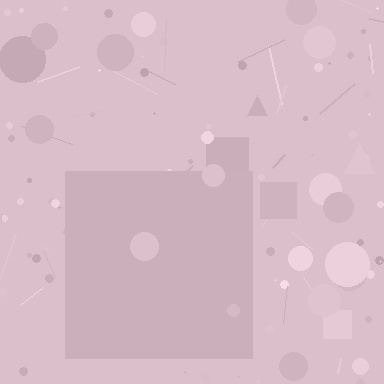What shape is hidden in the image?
A square is hidden in the image.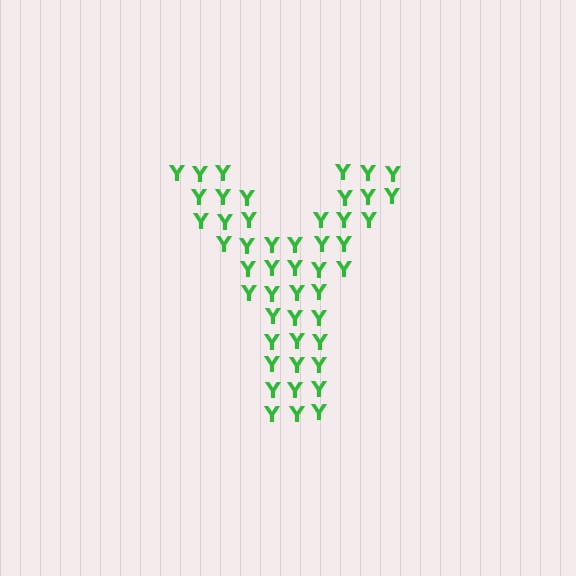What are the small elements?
The small elements are letter Y's.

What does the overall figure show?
The overall figure shows the letter Y.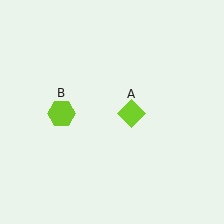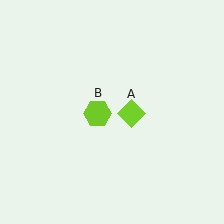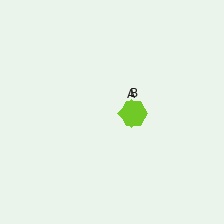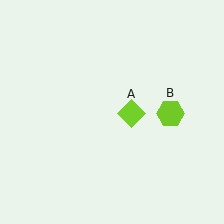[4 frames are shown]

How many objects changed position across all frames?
1 object changed position: lime hexagon (object B).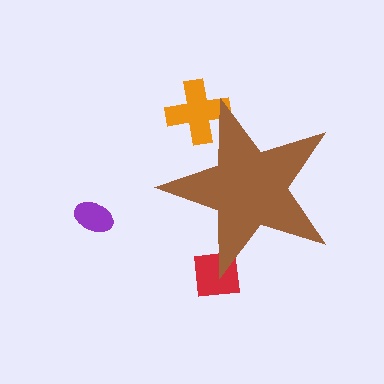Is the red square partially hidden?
Yes, the red square is partially hidden behind the brown star.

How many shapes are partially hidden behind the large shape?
2 shapes are partially hidden.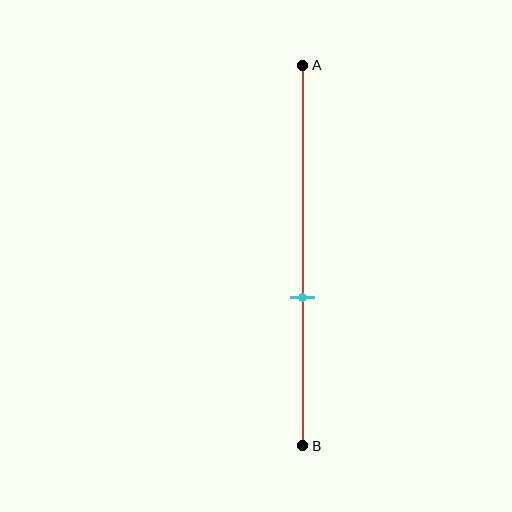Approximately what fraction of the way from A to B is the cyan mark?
The cyan mark is approximately 60% of the way from A to B.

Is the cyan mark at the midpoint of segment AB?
No, the mark is at about 60% from A, not at the 50% midpoint.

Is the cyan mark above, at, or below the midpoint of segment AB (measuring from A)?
The cyan mark is below the midpoint of segment AB.